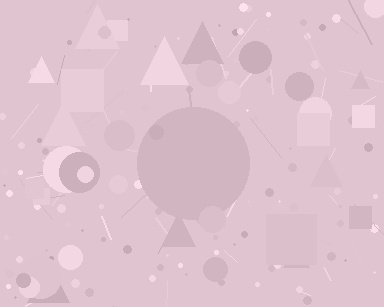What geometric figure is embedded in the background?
A circle is embedded in the background.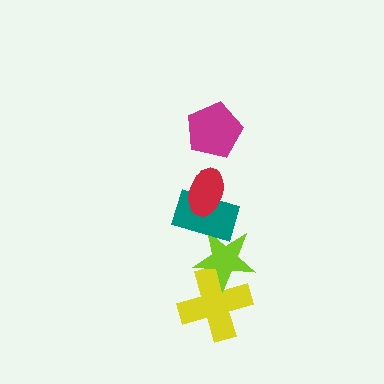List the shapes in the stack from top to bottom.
From top to bottom: the magenta pentagon, the red ellipse, the teal rectangle, the lime star, the yellow cross.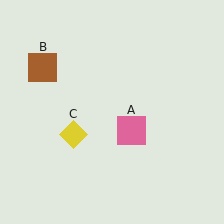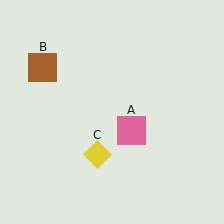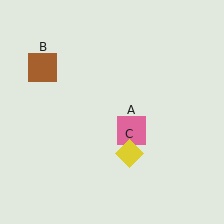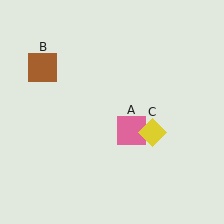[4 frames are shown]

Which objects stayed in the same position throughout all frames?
Pink square (object A) and brown square (object B) remained stationary.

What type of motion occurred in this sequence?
The yellow diamond (object C) rotated counterclockwise around the center of the scene.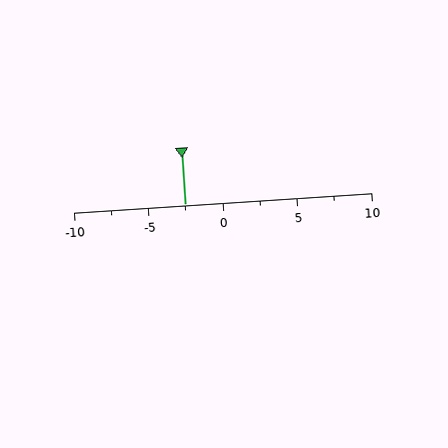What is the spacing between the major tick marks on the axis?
The major ticks are spaced 5 apart.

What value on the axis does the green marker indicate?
The marker indicates approximately -2.5.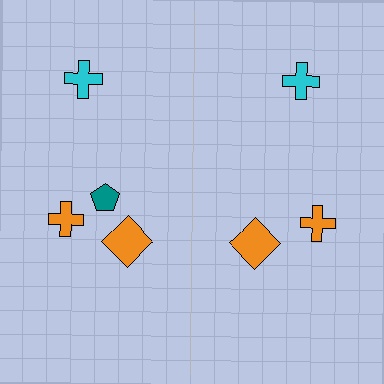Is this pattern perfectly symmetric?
No, the pattern is not perfectly symmetric. A teal pentagon is missing from the right side.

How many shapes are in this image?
There are 7 shapes in this image.